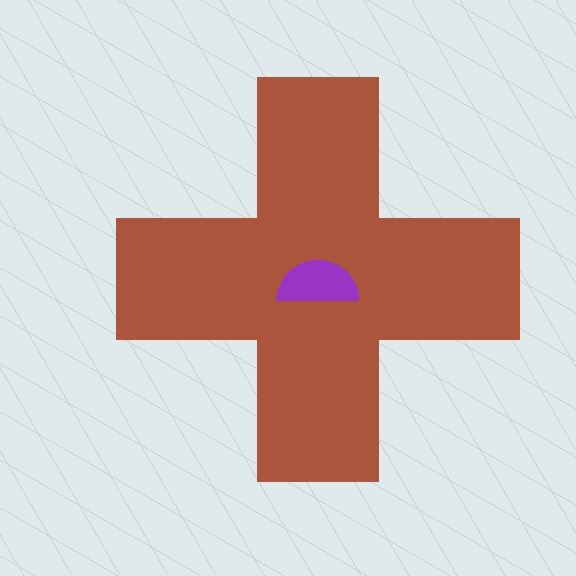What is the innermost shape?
The purple semicircle.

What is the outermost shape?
The brown cross.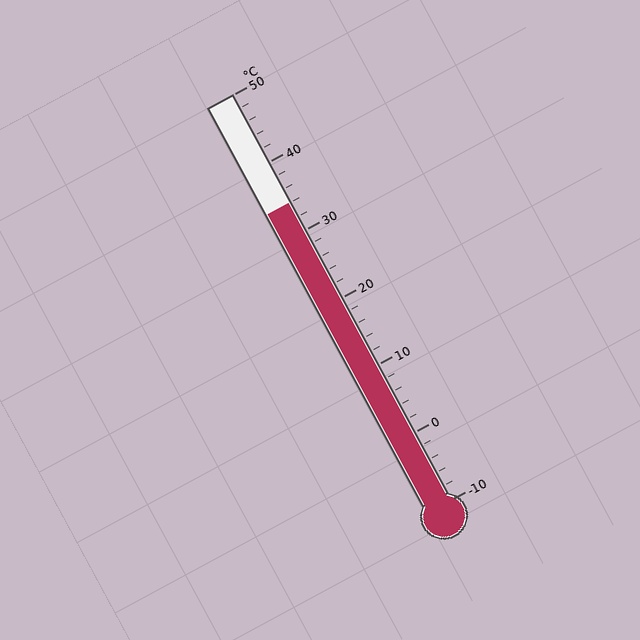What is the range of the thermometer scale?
The thermometer scale ranges from -10°C to 50°C.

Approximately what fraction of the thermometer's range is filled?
The thermometer is filled to approximately 75% of its range.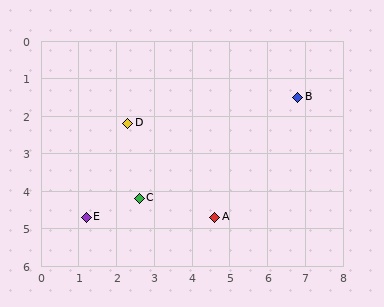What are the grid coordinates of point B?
Point B is at approximately (6.8, 1.5).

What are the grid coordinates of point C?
Point C is at approximately (2.6, 4.2).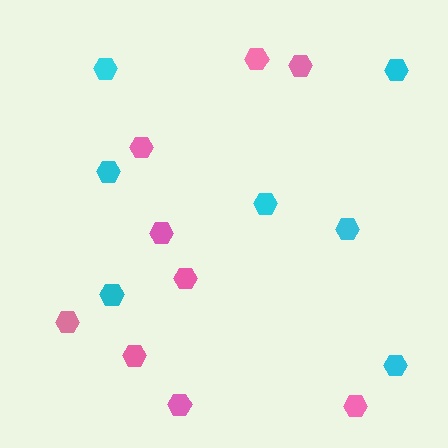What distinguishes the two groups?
There are 2 groups: one group of cyan hexagons (7) and one group of pink hexagons (9).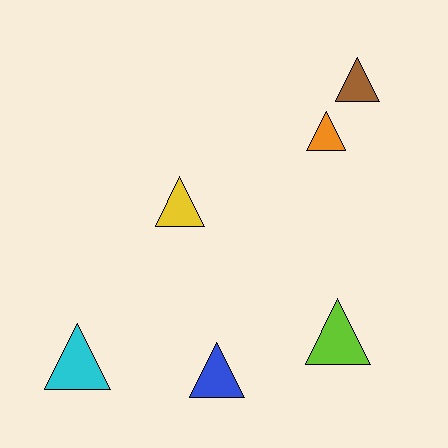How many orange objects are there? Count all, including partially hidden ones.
There is 1 orange object.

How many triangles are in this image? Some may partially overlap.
There are 6 triangles.